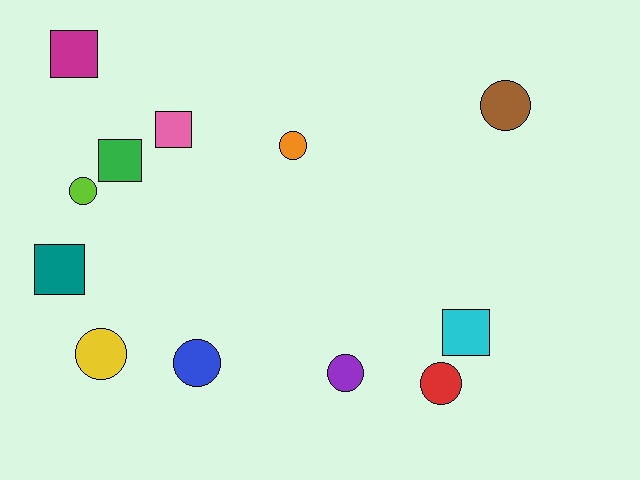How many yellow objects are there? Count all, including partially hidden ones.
There is 1 yellow object.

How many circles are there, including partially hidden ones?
There are 7 circles.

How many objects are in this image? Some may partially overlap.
There are 12 objects.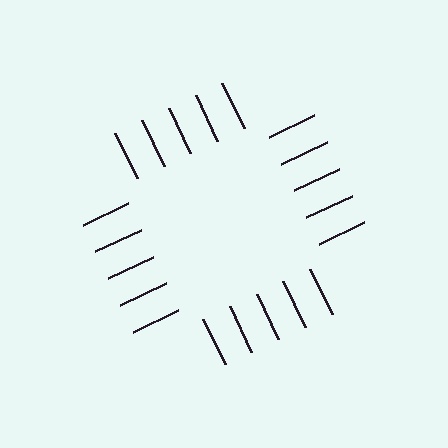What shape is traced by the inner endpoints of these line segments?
An illusory square — the line segments terminate on its edges but no continuous stroke is drawn.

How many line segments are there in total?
20 — 5 along each of the 4 edges.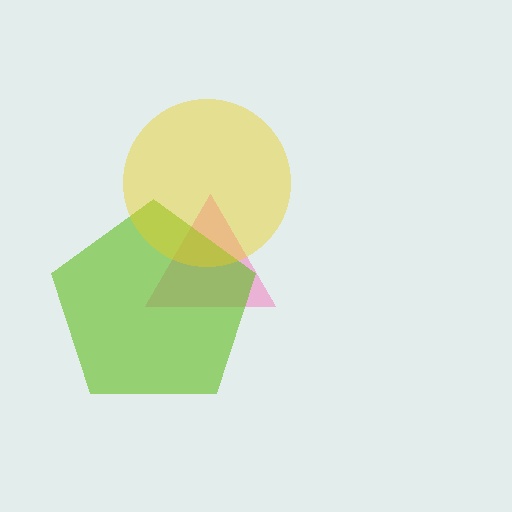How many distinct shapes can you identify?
There are 3 distinct shapes: a pink triangle, a lime pentagon, a yellow circle.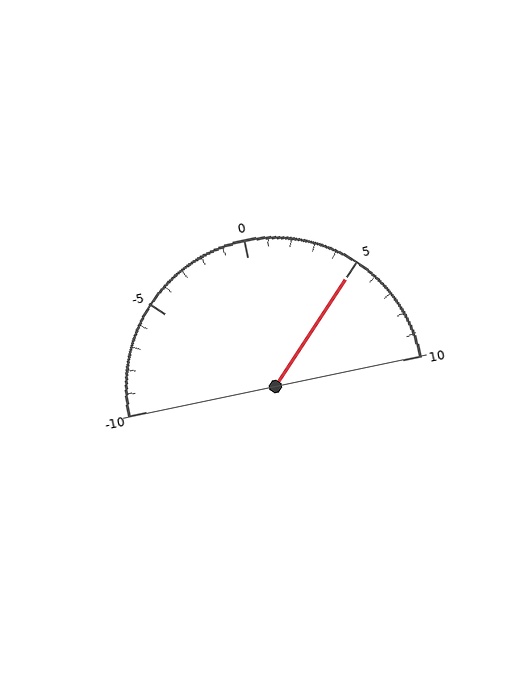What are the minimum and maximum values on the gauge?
The gauge ranges from -10 to 10.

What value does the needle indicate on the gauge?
The needle indicates approximately 5.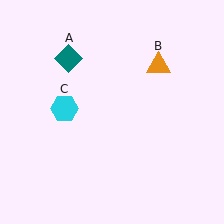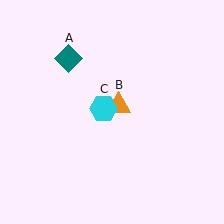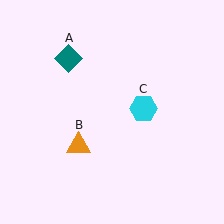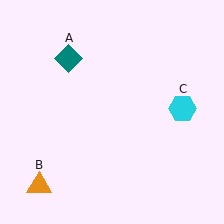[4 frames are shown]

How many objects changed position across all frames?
2 objects changed position: orange triangle (object B), cyan hexagon (object C).